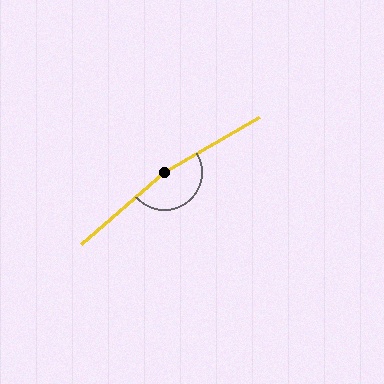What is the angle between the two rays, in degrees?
Approximately 169 degrees.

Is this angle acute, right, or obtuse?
It is obtuse.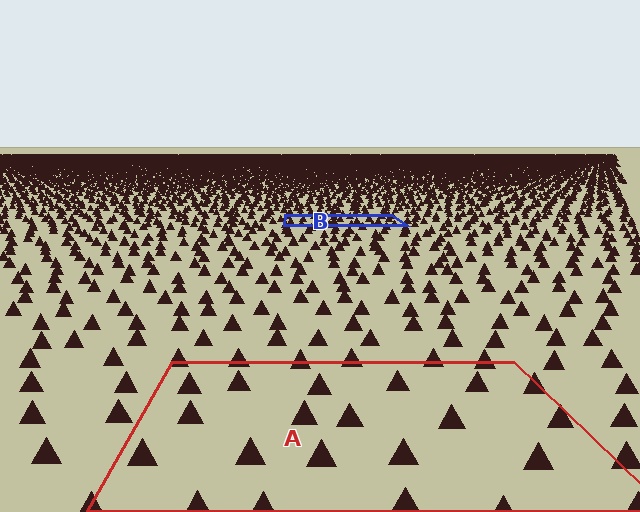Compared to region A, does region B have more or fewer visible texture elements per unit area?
Region B has more texture elements per unit area — they are packed more densely because it is farther away.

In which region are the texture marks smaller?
The texture marks are smaller in region B, because it is farther away.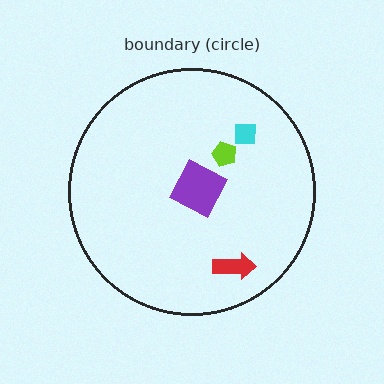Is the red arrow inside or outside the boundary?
Inside.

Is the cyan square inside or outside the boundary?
Inside.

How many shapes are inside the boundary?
4 inside, 0 outside.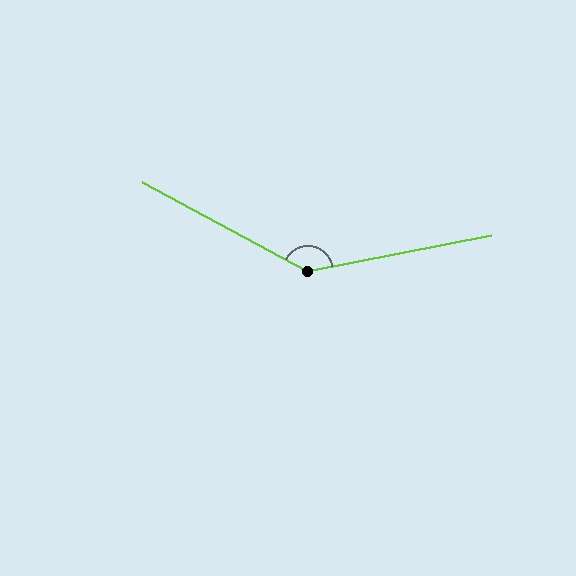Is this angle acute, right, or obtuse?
It is obtuse.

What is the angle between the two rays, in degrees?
Approximately 140 degrees.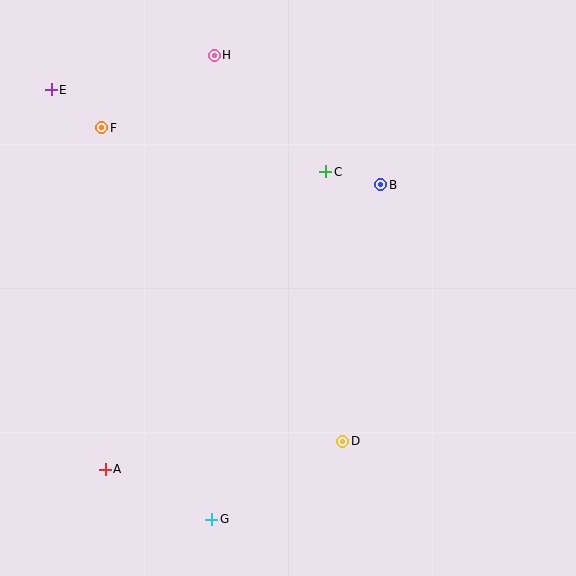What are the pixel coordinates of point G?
Point G is at (212, 519).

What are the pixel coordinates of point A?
Point A is at (105, 469).